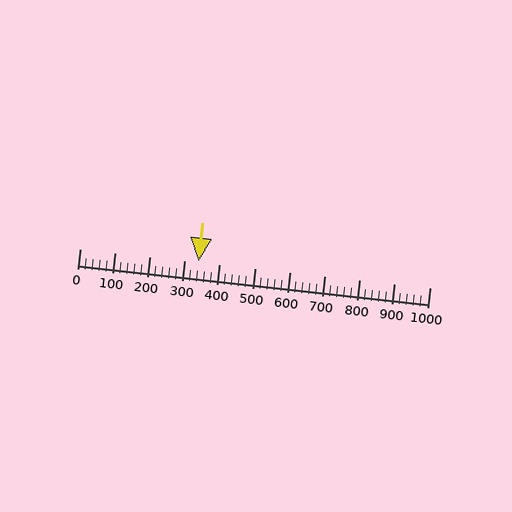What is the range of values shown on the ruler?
The ruler shows values from 0 to 1000.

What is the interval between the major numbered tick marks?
The major tick marks are spaced 100 units apart.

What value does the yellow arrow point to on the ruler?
The yellow arrow points to approximately 340.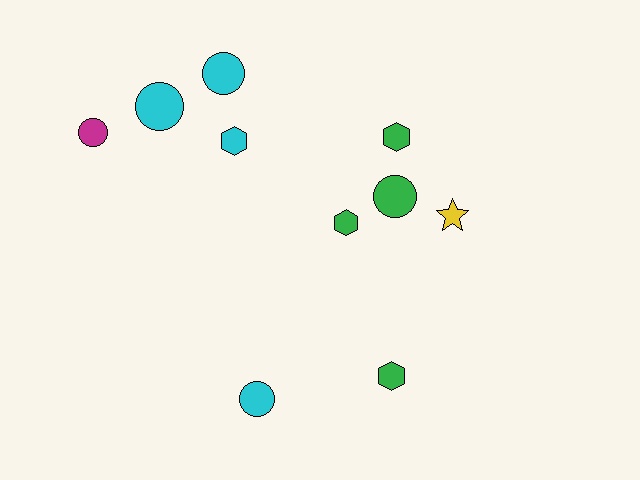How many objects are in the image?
There are 10 objects.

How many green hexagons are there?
There are 3 green hexagons.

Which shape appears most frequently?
Circle, with 5 objects.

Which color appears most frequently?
Cyan, with 4 objects.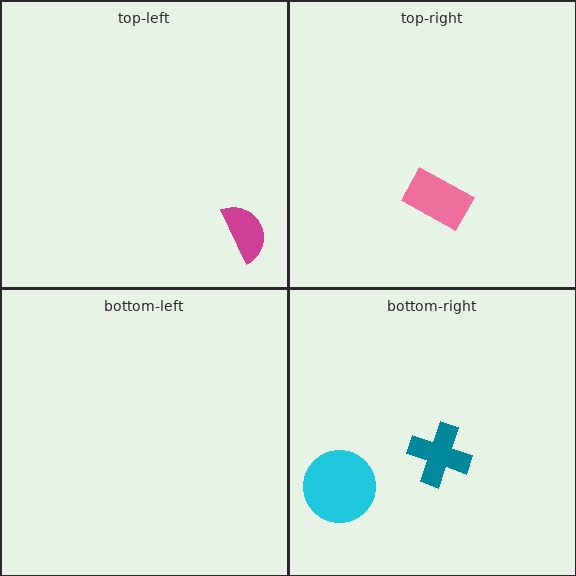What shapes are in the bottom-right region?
The teal cross, the cyan circle.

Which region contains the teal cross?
The bottom-right region.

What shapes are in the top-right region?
The pink rectangle.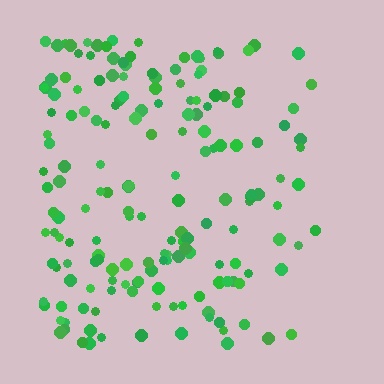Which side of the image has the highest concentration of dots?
The left.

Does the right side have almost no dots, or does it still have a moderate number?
Still a moderate number, just noticeably fewer than the left.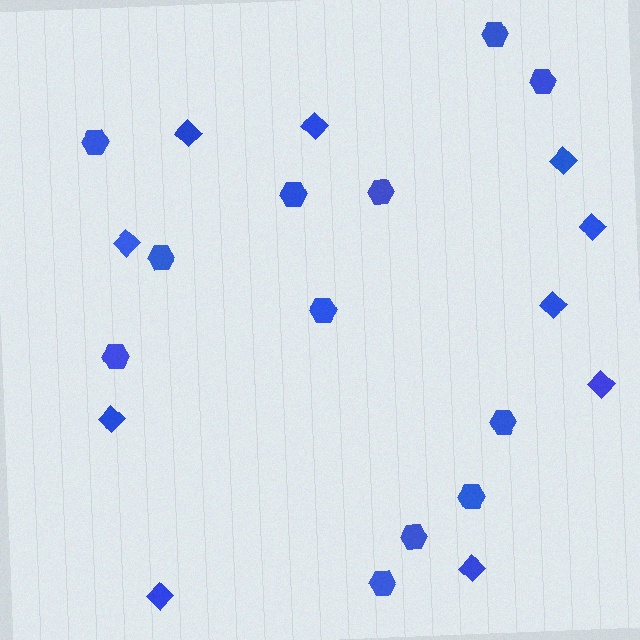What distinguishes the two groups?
There are 2 groups: one group of hexagons (12) and one group of diamonds (10).